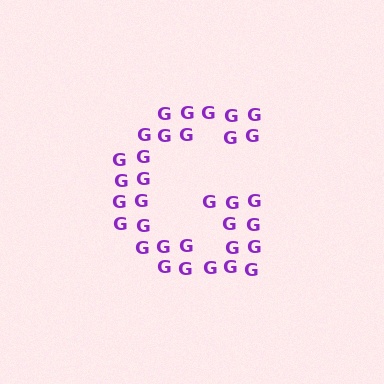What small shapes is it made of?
It is made of small letter G's.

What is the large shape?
The large shape is the letter G.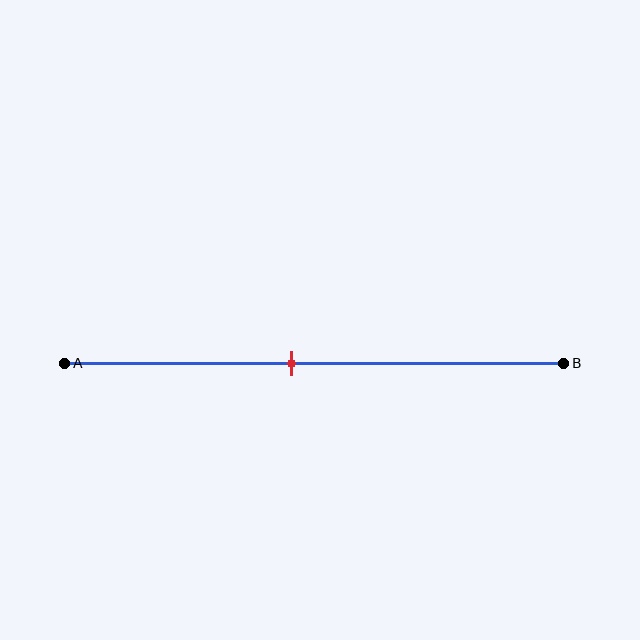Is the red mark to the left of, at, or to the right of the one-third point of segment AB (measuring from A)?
The red mark is to the right of the one-third point of segment AB.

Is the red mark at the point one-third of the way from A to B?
No, the mark is at about 45% from A, not at the 33% one-third point.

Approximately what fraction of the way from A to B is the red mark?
The red mark is approximately 45% of the way from A to B.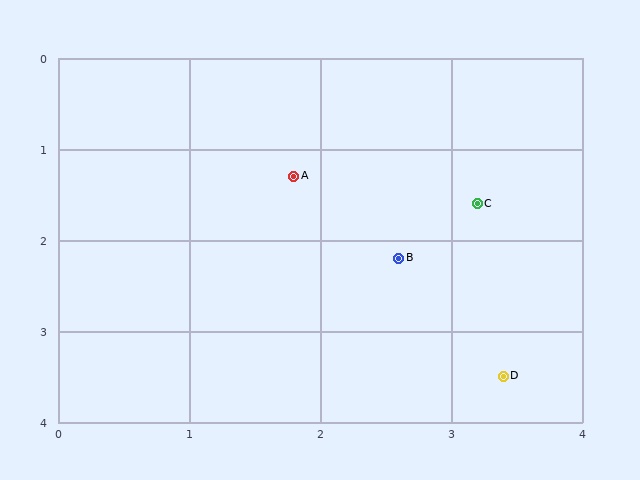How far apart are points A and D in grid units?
Points A and D are about 2.7 grid units apart.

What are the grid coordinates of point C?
Point C is at approximately (3.2, 1.6).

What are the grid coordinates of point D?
Point D is at approximately (3.4, 3.5).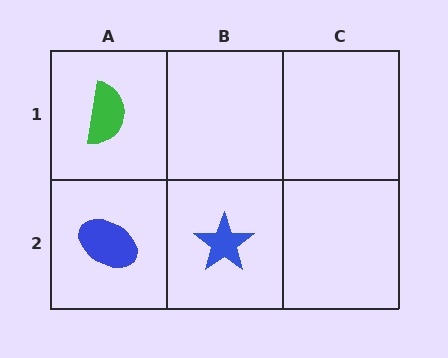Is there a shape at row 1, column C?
No, that cell is empty.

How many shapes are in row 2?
2 shapes.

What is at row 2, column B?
A blue star.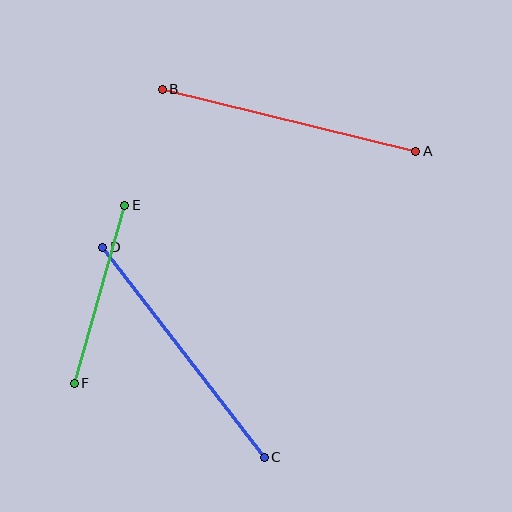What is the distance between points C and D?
The distance is approximately 265 pixels.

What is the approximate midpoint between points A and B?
The midpoint is at approximately (289, 120) pixels.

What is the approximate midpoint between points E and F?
The midpoint is at approximately (99, 294) pixels.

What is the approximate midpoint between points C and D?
The midpoint is at approximately (184, 352) pixels.